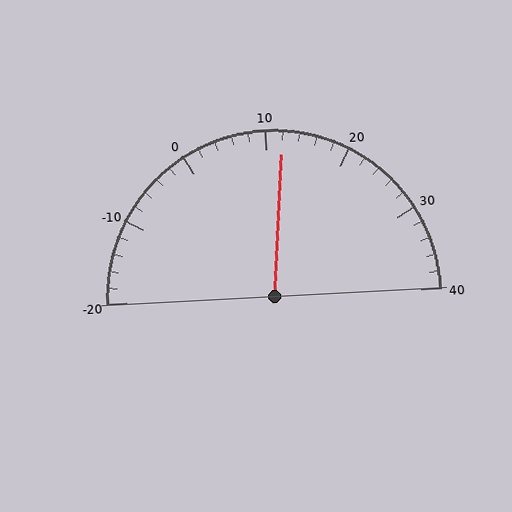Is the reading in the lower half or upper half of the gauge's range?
The reading is in the upper half of the range (-20 to 40).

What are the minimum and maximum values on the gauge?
The gauge ranges from -20 to 40.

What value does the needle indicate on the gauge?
The needle indicates approximately 12.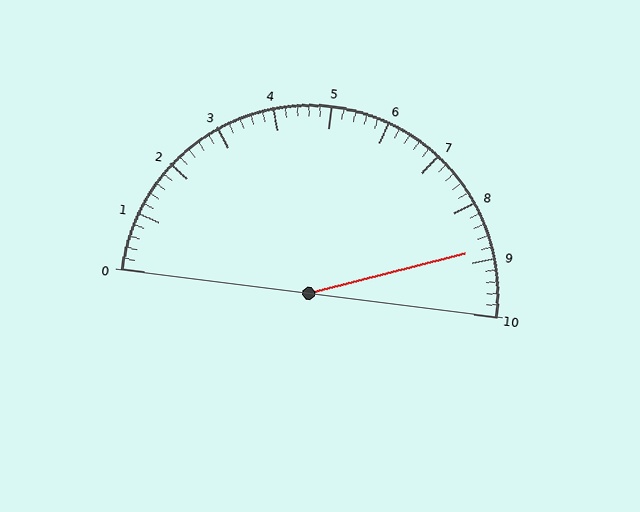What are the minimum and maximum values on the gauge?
The gauge ranges from 0 to 10.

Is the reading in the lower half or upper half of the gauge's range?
The reading is in the upper half of the range (0 to 10).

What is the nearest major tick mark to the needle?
The nearest major tick mark is 9.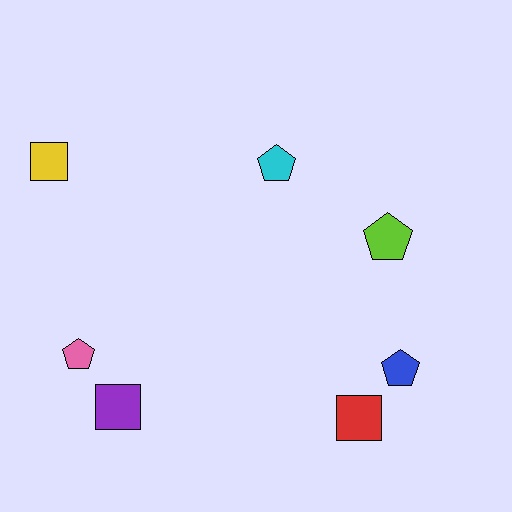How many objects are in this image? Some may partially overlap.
There are 7 objects.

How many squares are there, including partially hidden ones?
There are 3 squares.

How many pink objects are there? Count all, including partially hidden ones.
There is 1 pink object.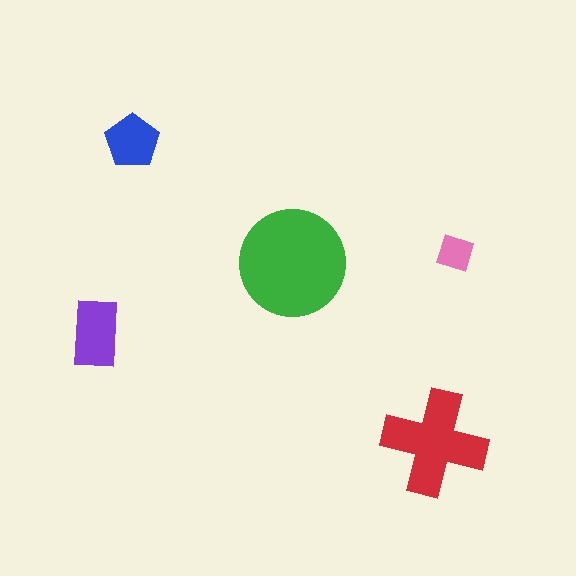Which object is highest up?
The blue pentagon is topmost.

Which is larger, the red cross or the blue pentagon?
The red cross.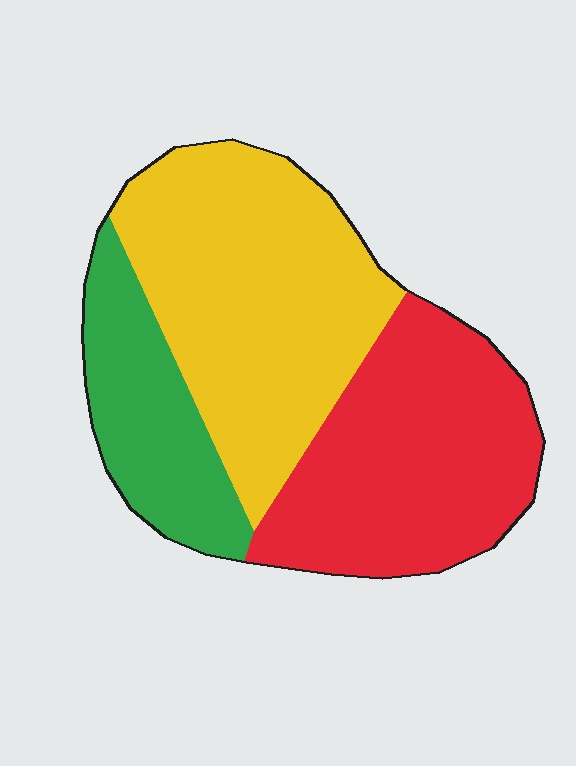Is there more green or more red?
Red.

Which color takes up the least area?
Green, at roughly 20%.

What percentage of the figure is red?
Red takes up between a third and a half of the figure.